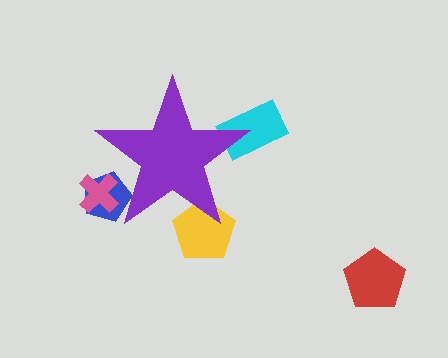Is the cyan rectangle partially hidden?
Yes, the cyan rectangle is partially hidden behind the purple star.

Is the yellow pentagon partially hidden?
Yes, the yellow pentagon is partially hidden behind the purple star.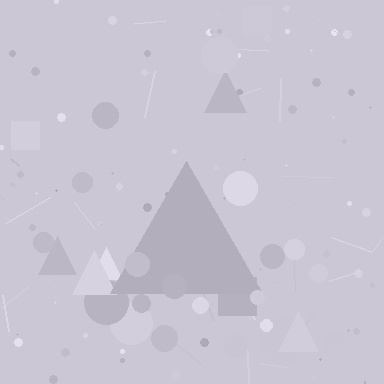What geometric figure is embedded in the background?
A triangle is embedded in the background.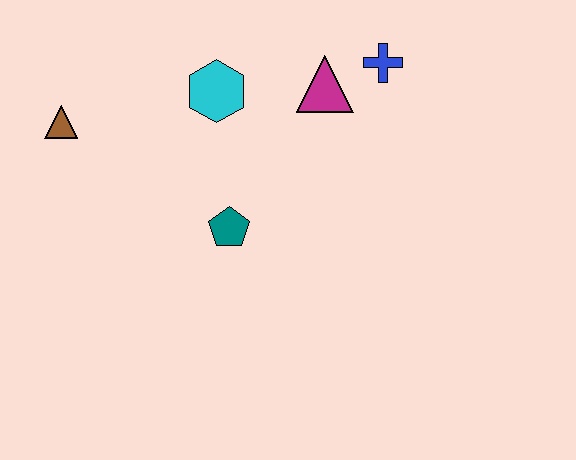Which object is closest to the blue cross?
The magenta triangle is closest to the blue cross.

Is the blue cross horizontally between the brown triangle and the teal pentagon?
No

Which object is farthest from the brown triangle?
The blue cross is farthest from the brown triangle.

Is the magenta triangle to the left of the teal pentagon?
No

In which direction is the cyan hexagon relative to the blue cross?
The cyan hexagon is to the left of the blue cross.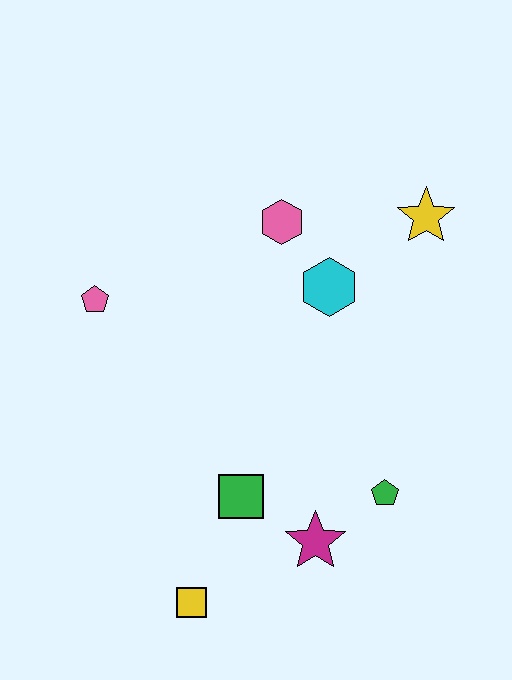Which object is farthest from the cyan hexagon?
The yellow square is farthest from the cyan hexagon.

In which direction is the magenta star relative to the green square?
The magenta star is to the right of the green square.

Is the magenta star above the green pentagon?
No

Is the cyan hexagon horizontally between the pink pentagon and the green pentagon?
Yes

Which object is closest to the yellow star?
The cyan hexagon is closest to the yellow star.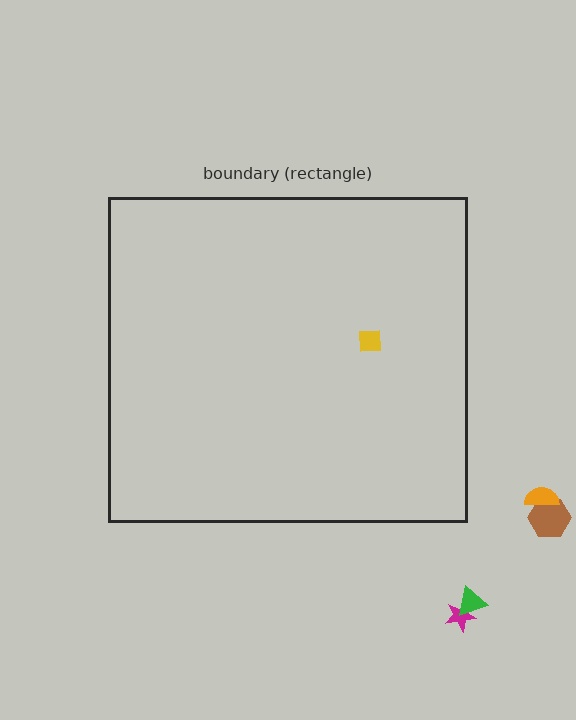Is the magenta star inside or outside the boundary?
Outside.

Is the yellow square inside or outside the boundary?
Inside.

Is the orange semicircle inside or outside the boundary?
Outside.